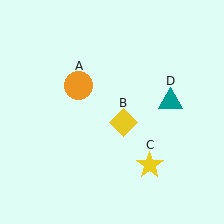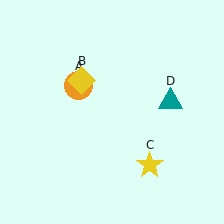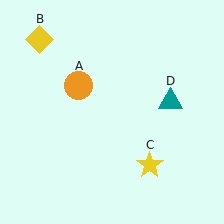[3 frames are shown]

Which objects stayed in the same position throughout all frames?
Orange circle (object A) and yellow star (object C) and teal triangle (object D) remained stationary.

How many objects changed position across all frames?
1 object changed position: yellow diamond (object B).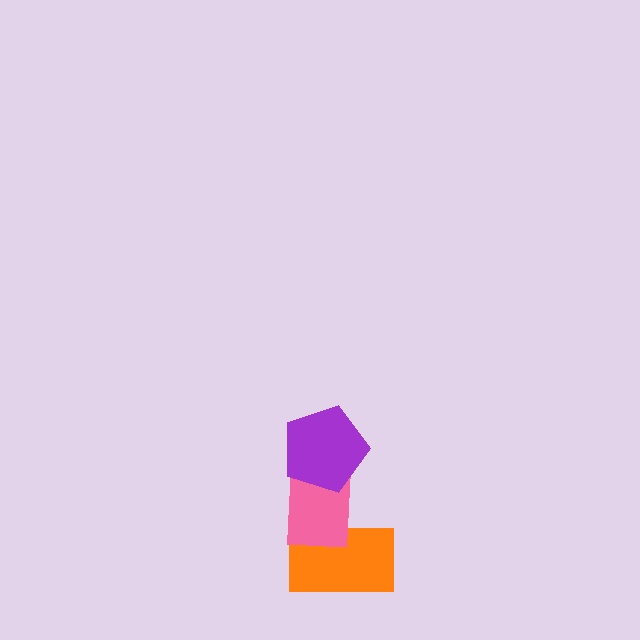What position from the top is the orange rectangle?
The orange rectangle is 3rd from the top.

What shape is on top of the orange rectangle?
The pink rectangle is on top of the orange rectangle.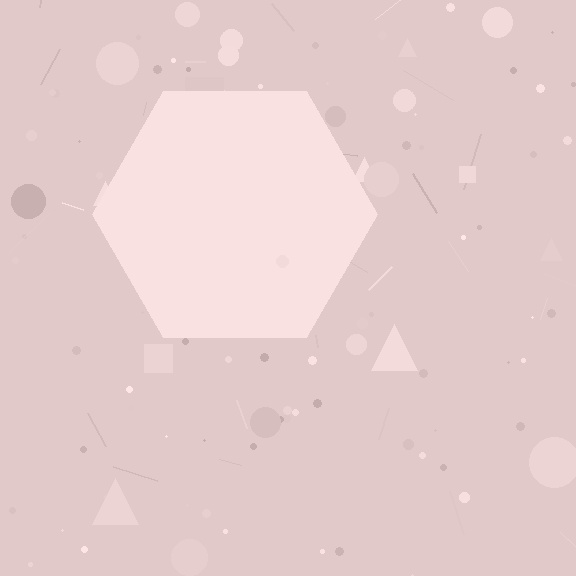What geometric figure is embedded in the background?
A hexagon is embedded in the background.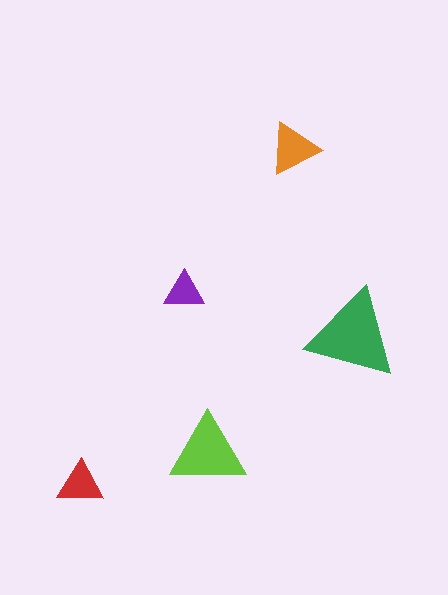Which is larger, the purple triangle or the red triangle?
The red one.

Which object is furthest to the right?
The green triangle is rightmost.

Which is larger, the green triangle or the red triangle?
The green one.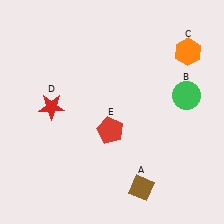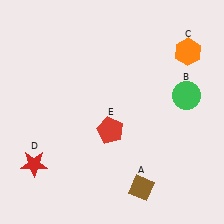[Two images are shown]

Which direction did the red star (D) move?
The red star (D) moved down.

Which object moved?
The red star (D) moved down.